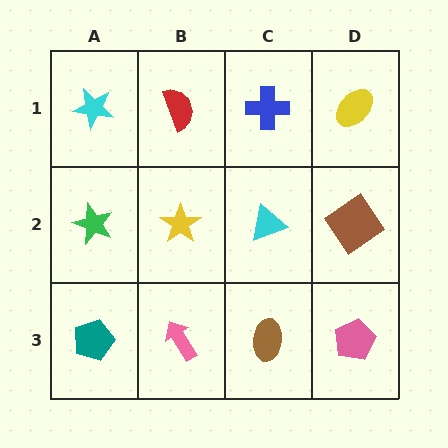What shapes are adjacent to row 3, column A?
A green star (row 2, column A), a pink arrow (row 3, column B).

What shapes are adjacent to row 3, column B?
A yellow star (row 2, column B), a teal pentagon (row 3, column A), a brown ellipse (row 3, column C).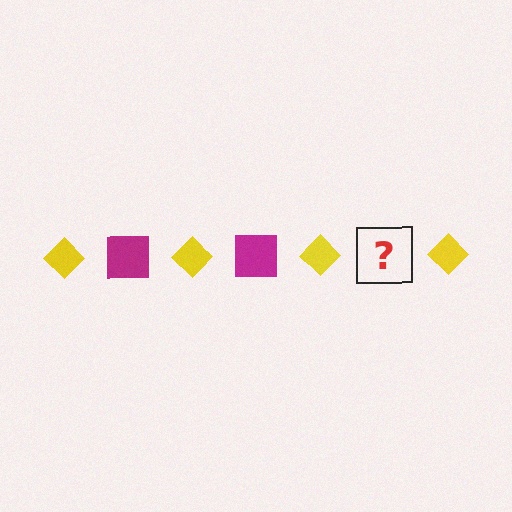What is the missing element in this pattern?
The missing element is a magenta square.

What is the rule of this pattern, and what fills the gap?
The rule is that the pattern alternates between yellow diamond and magenta square. The gap should be filled with a magenta square.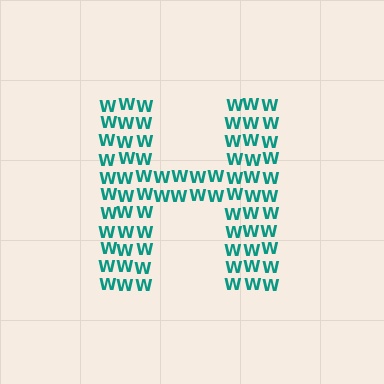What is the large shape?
The large shape is the letter H.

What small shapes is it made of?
It is made of small letter W's.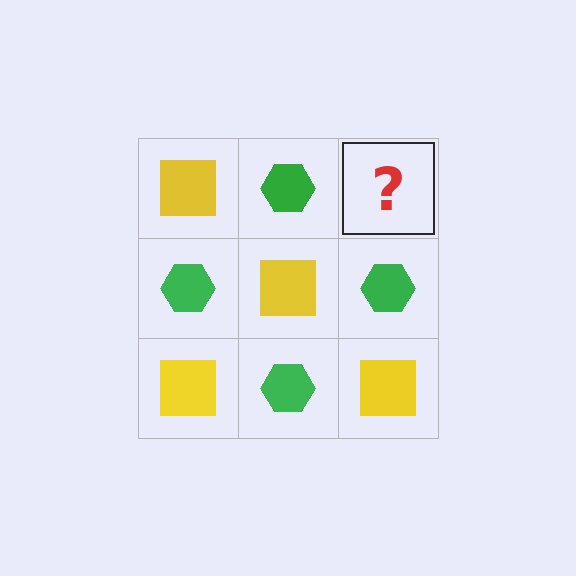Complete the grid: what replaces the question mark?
The question mark should be replaced with a yellow square.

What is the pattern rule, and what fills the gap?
The rule is that it alternates yellow square and green hexagon in a checkerboard pattern. The gap should be filled with a yellow square.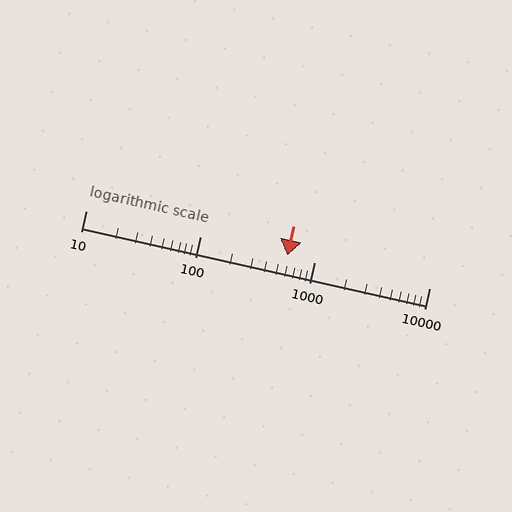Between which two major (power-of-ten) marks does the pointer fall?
The pointer is between 100 and 1000.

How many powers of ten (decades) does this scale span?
The scale spans 3 decades, from 10 to 10000.